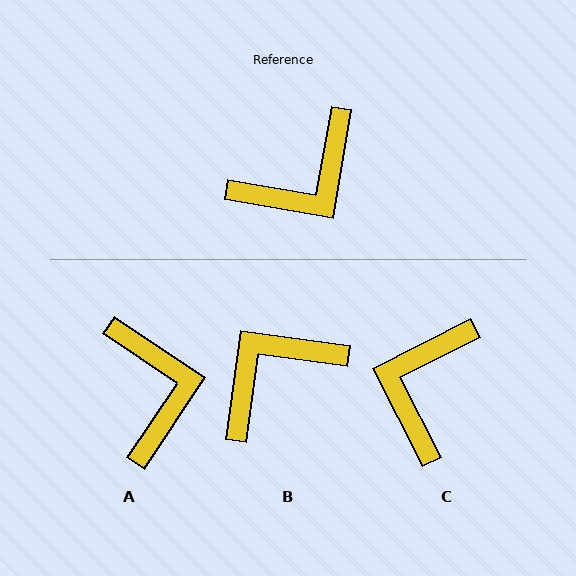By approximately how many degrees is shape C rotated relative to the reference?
Approximately 143 degrees clockwise.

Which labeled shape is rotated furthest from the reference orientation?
B, about 178 degrees away.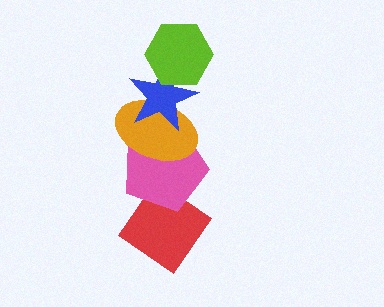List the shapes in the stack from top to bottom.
From top to bottom: the lime hexagon, the blue star, the orange ellipse, the pink pentagon, the red diamond.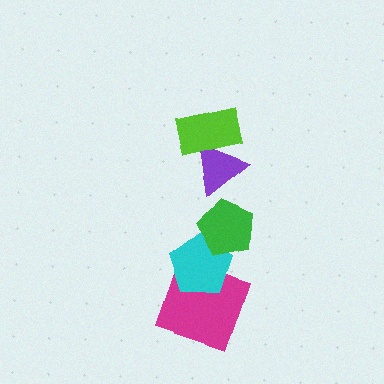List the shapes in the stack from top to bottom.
From top to bottom: the lime rectangle, the purple triangle, the green pentagon, the cyan pentagon, the magenta square.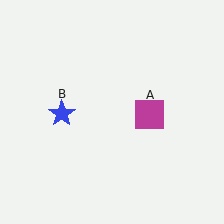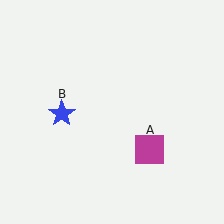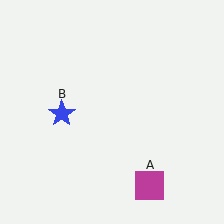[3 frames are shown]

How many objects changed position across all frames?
1 object changed position: magenta square (object A).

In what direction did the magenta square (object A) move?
The magenta square (object A) moved down.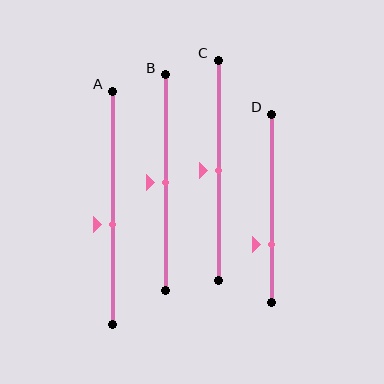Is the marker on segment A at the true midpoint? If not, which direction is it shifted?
No, the marker on segment A is shifted downward by about 7% of the segment length.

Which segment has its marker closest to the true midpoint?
Segment B has its marker closest to the true midpoint.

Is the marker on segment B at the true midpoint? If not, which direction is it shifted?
Yes, the marker on segment B is at the true midpoint.